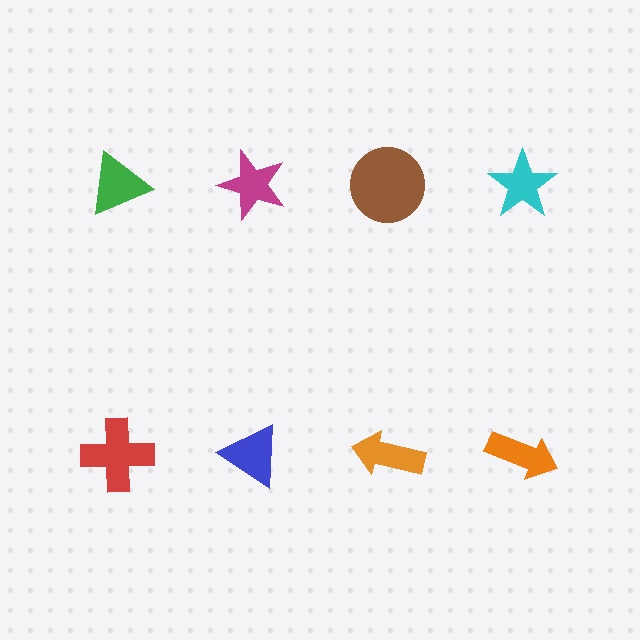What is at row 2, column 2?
A blue triangle.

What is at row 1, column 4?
A cyan star.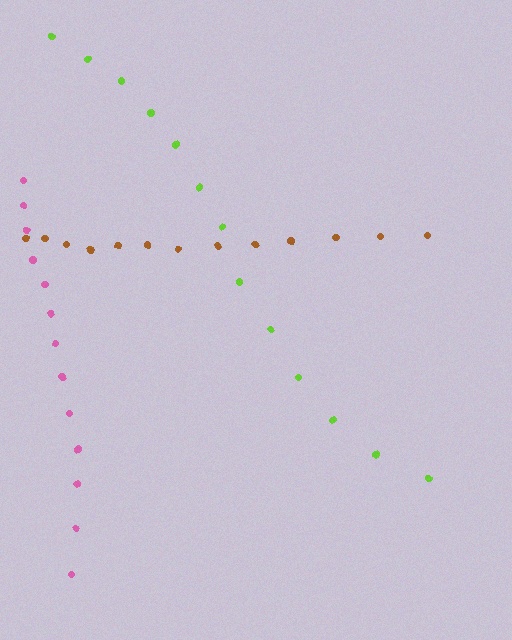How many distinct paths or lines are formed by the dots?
There are 3 distinct paths.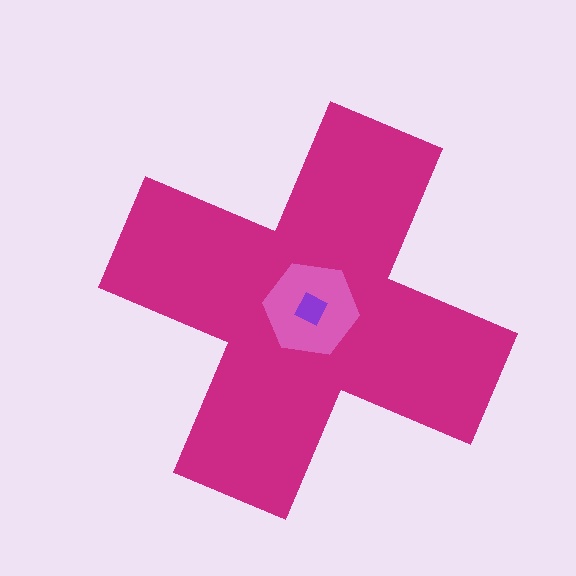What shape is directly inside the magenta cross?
The pink hexagon.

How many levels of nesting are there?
3.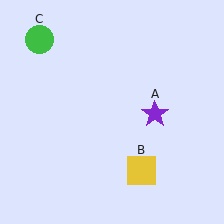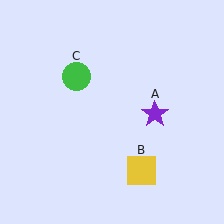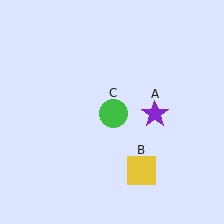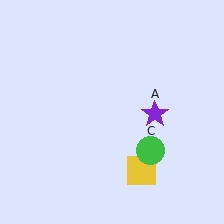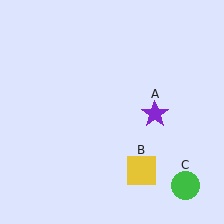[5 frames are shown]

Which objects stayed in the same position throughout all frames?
Purple star (object A) and yellow square (object B) remained stationary.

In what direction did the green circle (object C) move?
The green circle (object C) moved down and to the right.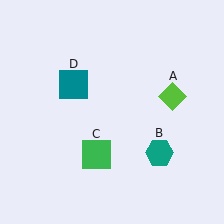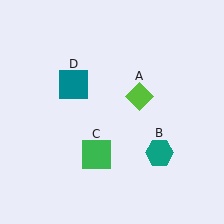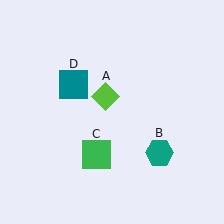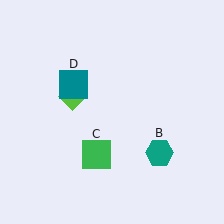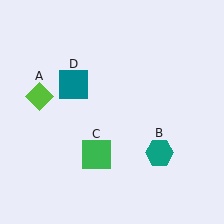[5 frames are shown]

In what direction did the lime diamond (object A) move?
The lime diamond (object A) moved left.